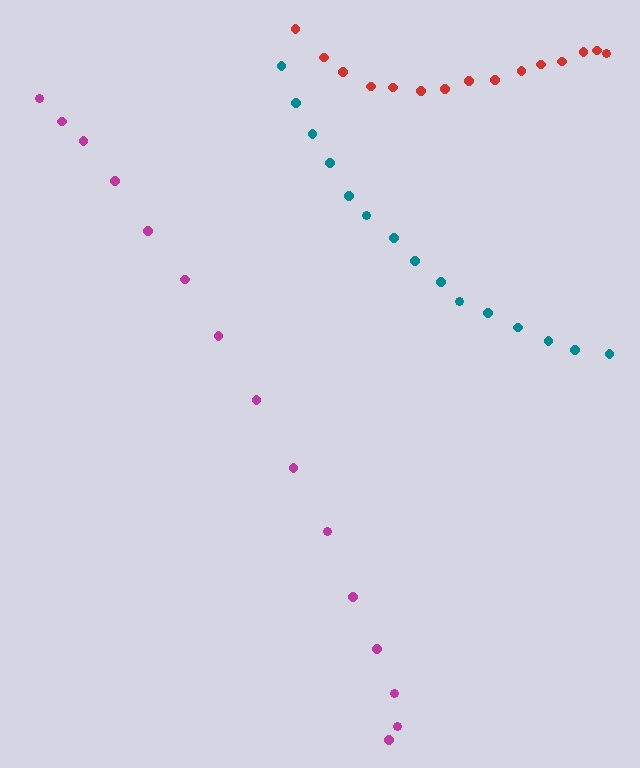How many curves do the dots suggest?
There are 3 distinct paths.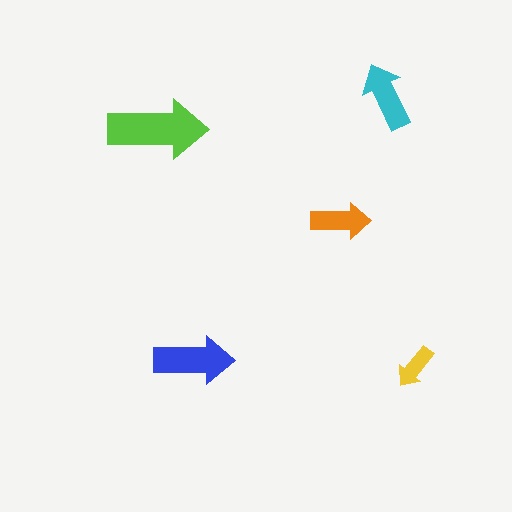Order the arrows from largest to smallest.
the lime one, the blue one, the cyan one, the orange one, the yellow one.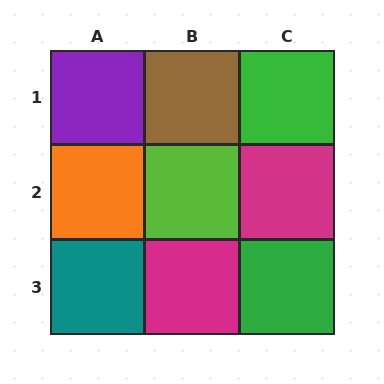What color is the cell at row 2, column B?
Lime.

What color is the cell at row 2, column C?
Magenta.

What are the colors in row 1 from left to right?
Purple, brown, green.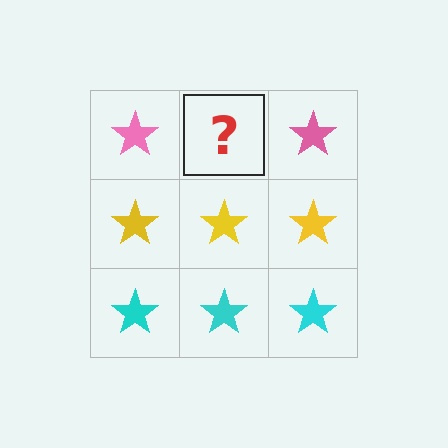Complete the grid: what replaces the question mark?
The question mark should be replaced with a pink star.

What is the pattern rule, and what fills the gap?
The rule is that each row has a consistent color. The gap should be filled with a pink star.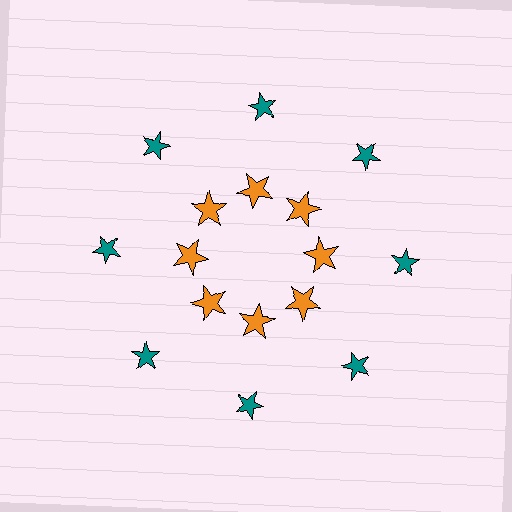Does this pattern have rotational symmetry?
Yes, this pattern has 8-fold rotational symmetry. It looks the same after rotating 45 degrees around the center.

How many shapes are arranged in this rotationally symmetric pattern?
There are 16 shapes, arranged in 8 groups of 2.